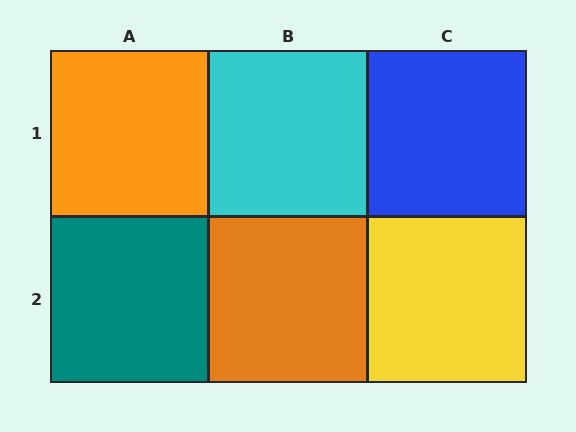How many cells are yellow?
1 cell is yellow.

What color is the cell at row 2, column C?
Yellow.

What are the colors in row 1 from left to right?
Orange, cyan, blue.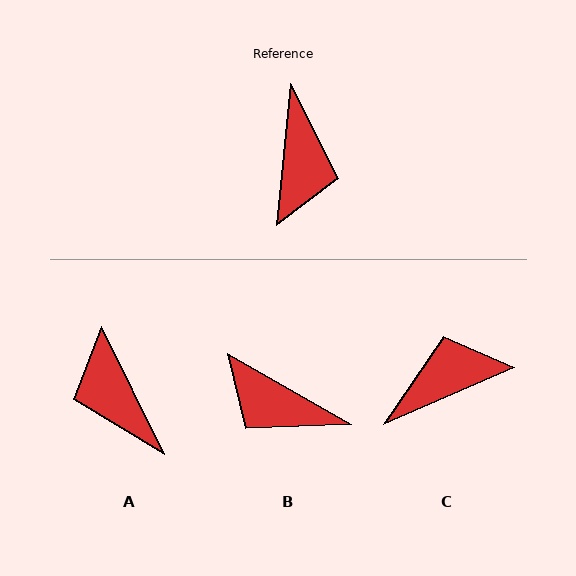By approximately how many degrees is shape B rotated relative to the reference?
Approximately 114 degrees clockwise.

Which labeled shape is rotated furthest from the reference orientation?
A, about 148 degrees away.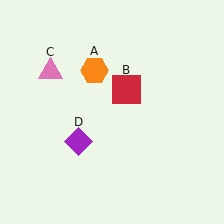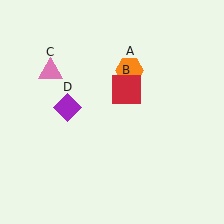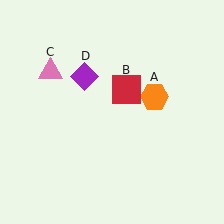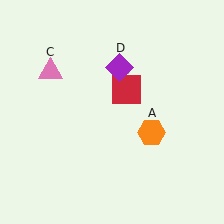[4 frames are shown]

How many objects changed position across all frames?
2 objects changed position: orange hexagon (object A), purple diamond (object D).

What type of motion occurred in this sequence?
The orange hexagon (object A), purple diamond (object D) rotated clockwise around the center of the scene.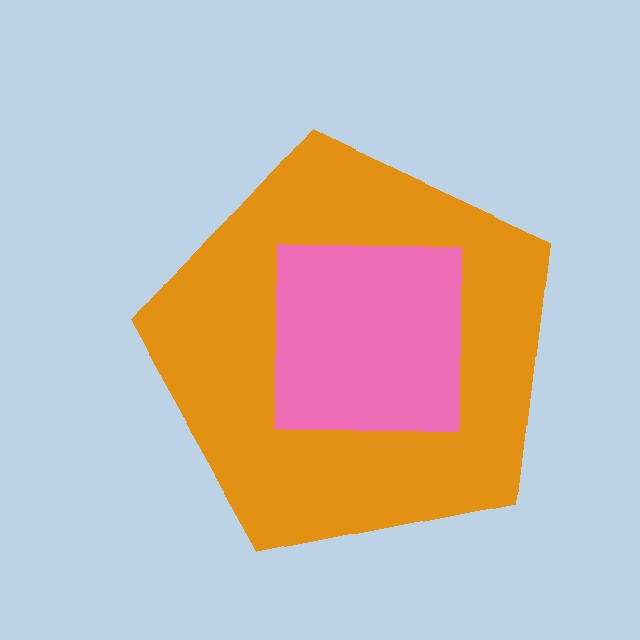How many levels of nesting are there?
2.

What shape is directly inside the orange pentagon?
The pink square.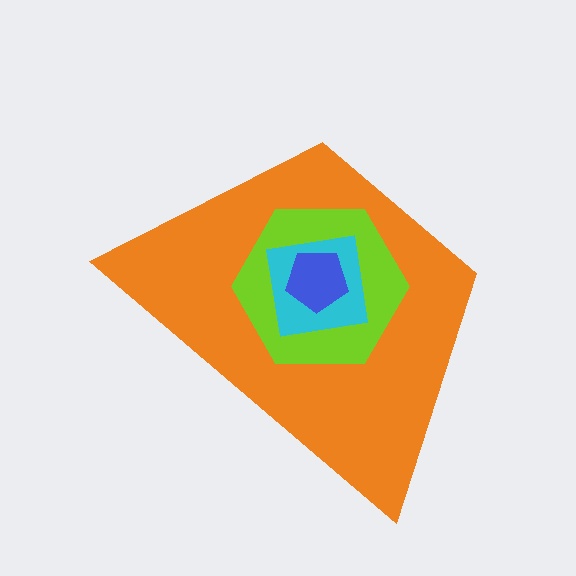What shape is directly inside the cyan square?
The blue pentagon.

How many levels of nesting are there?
4.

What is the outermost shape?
The orange trapezoid.